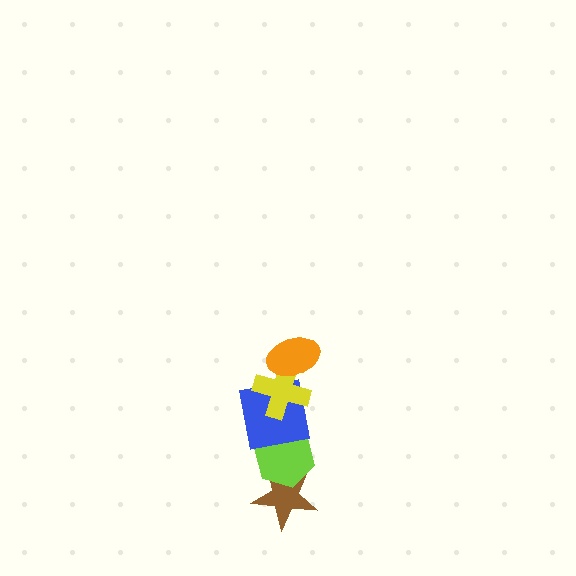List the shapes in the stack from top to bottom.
From top to bottom: the orange ellipse, the yellow cross, the blue square, the lime hexagon, the brown star.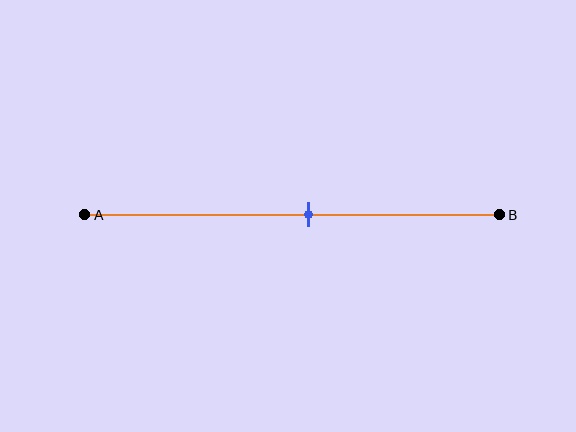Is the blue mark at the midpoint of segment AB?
No, the mark is at about 55% from A, not at the 50% midpoint.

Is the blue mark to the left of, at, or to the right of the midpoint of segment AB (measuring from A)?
The blue mark is to the right of the midpoint of segment AB.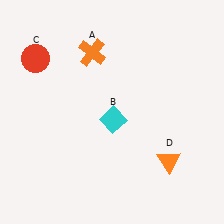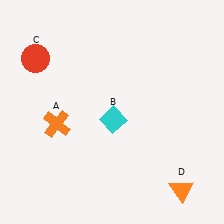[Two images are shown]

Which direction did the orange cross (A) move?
The orange cross (A) moved down.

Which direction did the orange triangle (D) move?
The orange triangle (D) moved down.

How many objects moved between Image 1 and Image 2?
2 objects moved between the two images.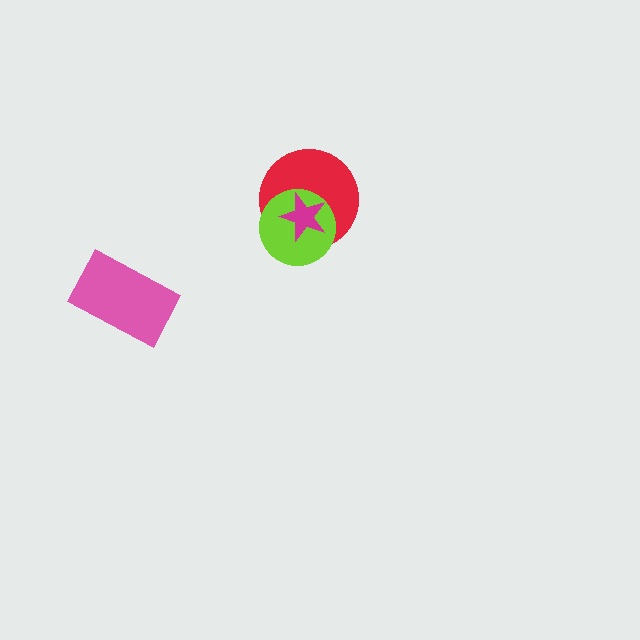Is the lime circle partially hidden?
Yes, it is partially covered by another shape.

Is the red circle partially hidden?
Yes, it is partially covered by another shape.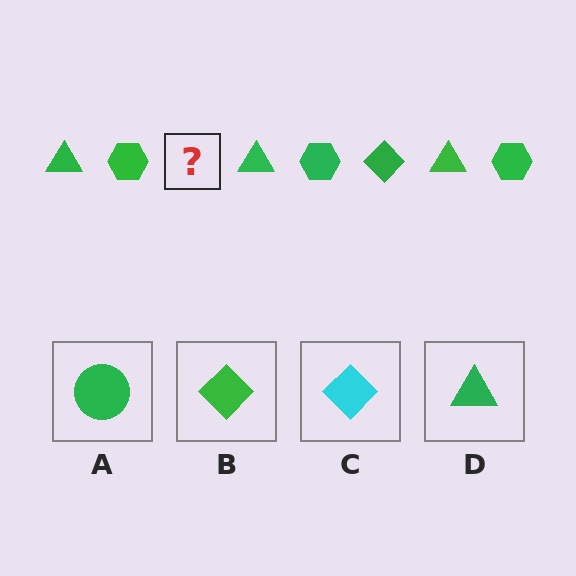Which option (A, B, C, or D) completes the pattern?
B.